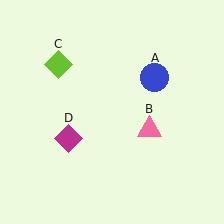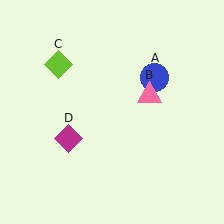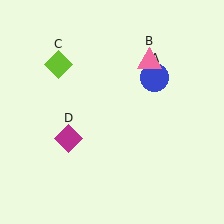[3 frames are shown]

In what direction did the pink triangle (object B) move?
The pink triangle (object B) moved up.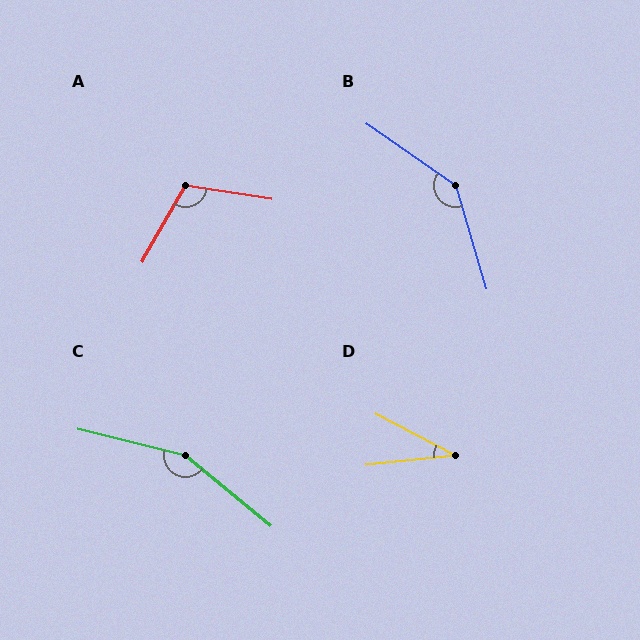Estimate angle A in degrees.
Approximately 111 degrees.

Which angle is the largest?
C, at approximately 155 degrees.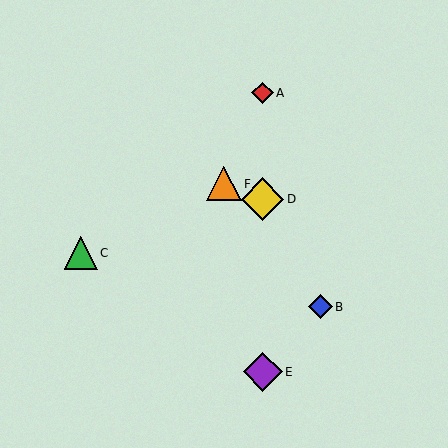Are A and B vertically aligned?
No, A is at x≈263 and B is at x≈320.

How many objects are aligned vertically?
3 objects (A, D, E) are aligned vertically.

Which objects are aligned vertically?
Objects A, D, E are aligned vertically.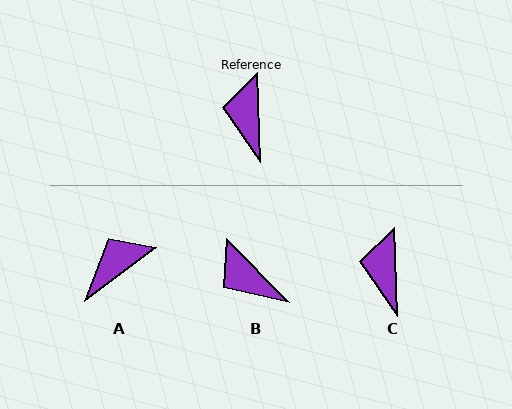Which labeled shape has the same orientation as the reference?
C.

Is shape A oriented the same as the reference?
No, it is off by about 54 degrees.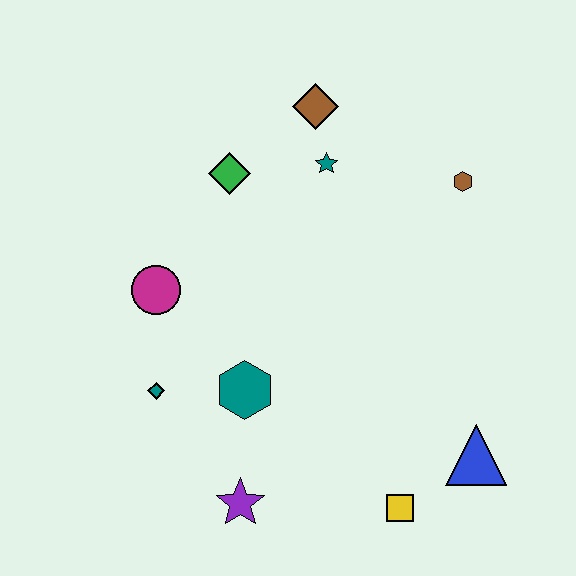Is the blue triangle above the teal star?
No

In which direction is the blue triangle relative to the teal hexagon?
The blue triangle is to the right of the teal hexagon.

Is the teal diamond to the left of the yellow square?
Yes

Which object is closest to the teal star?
The brown diamond is closest to the teal star.